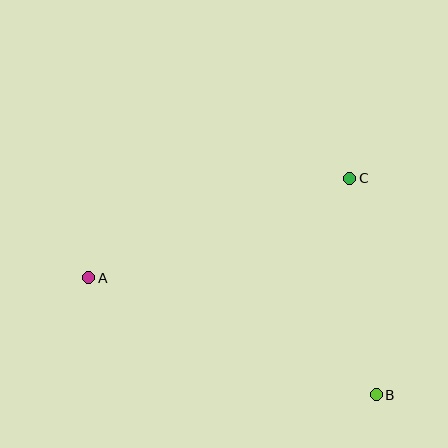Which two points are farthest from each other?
Points A and B are farthest from each other.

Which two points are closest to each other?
Points B and C are closest to each other.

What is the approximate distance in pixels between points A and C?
The distance between A and C is approximately 279 pixels.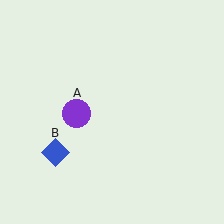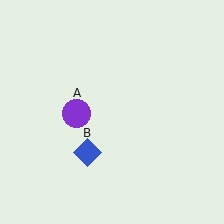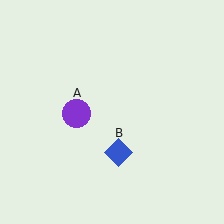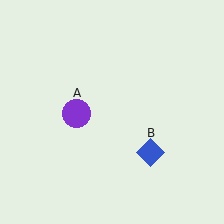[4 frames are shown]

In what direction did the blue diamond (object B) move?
The blue diamond (object B) moved right.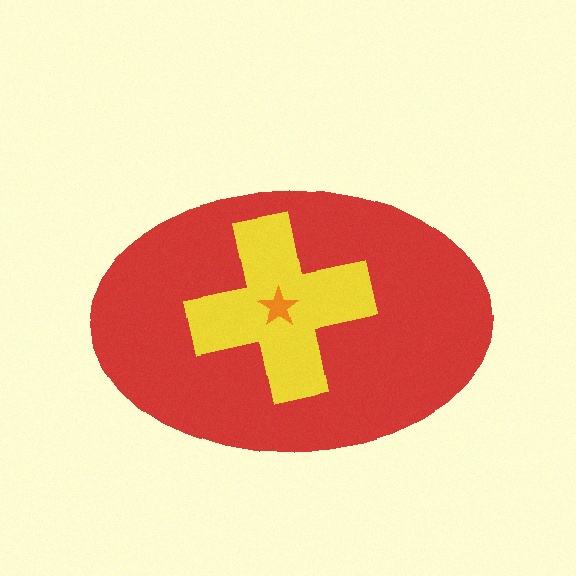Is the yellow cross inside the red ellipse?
Yes.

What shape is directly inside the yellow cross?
The orange star.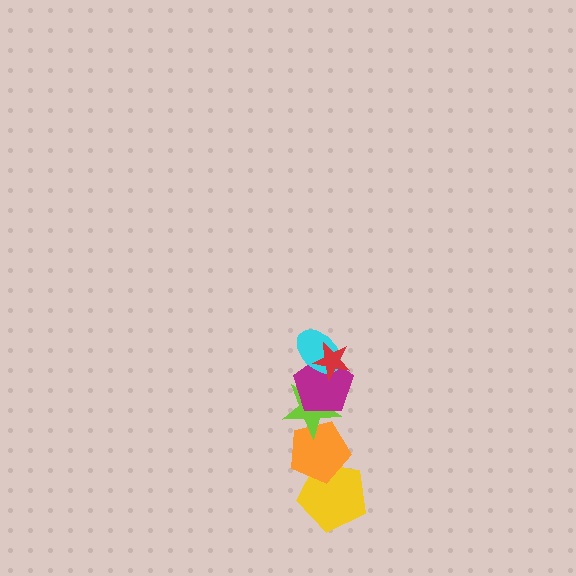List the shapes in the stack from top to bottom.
From top to bottom: the red star, the cyan ellipse, the magenta pentagon, the lime star, the orange pentagon, the yellow pentagon.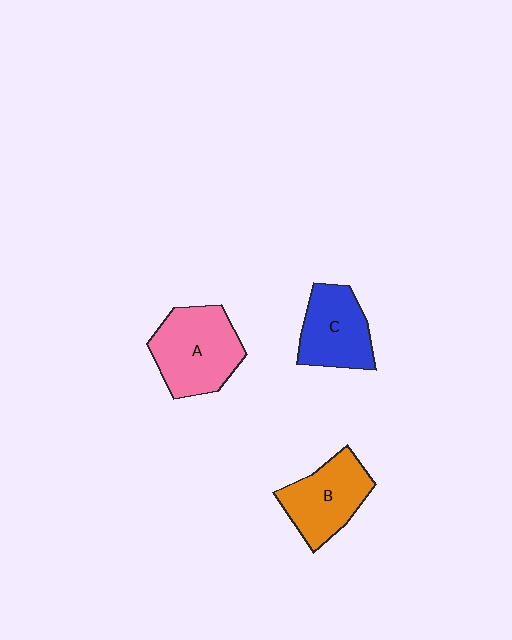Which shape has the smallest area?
Shape C (blue).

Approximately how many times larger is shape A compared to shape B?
Approximately 1.2 times.